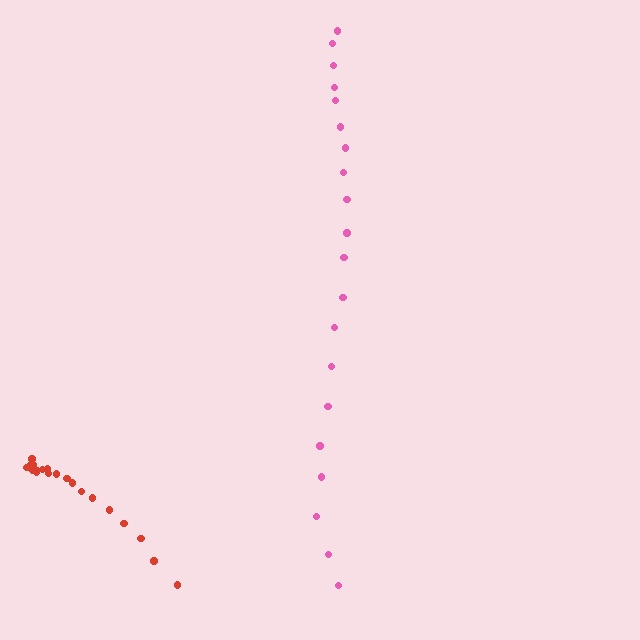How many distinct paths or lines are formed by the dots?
There are 2 distinct paths.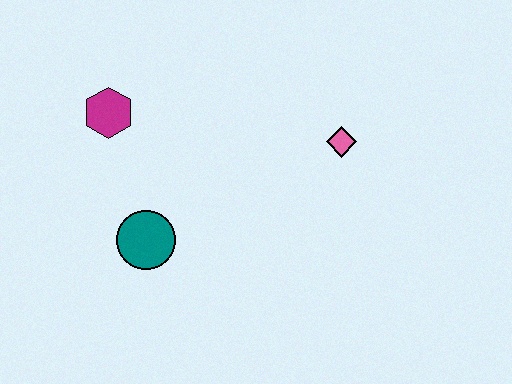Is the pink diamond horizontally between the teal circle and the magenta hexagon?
No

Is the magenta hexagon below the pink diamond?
No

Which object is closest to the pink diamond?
The teal circle is closest to the pink diamond.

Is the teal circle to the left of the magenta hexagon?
No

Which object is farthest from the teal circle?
The pink diamond is farthest from the teal circle.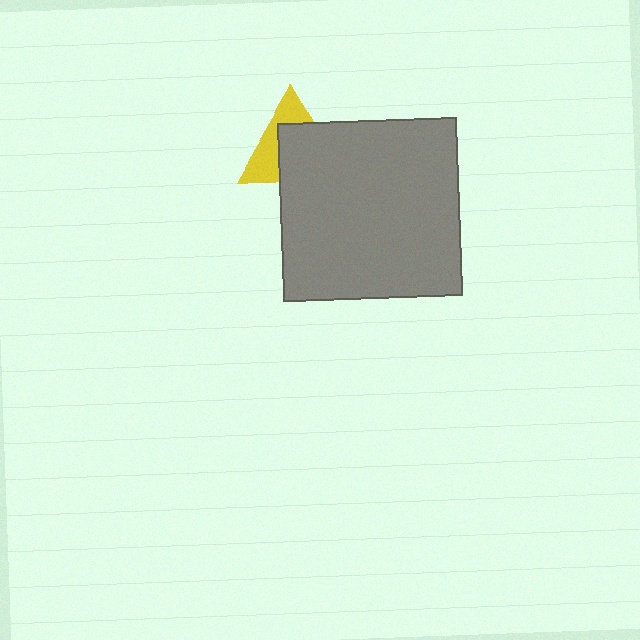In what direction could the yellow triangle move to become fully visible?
The yellow triangle could move toward the upper-left. That would shift it out from behind the gray square entirely.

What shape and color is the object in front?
The object in front is a gray square.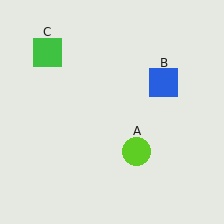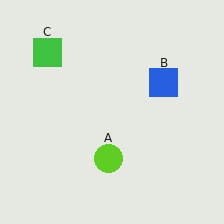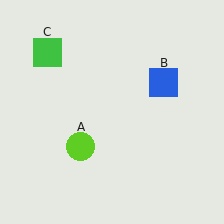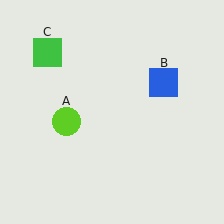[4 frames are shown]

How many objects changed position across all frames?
1 object changed position: lime circle (object A).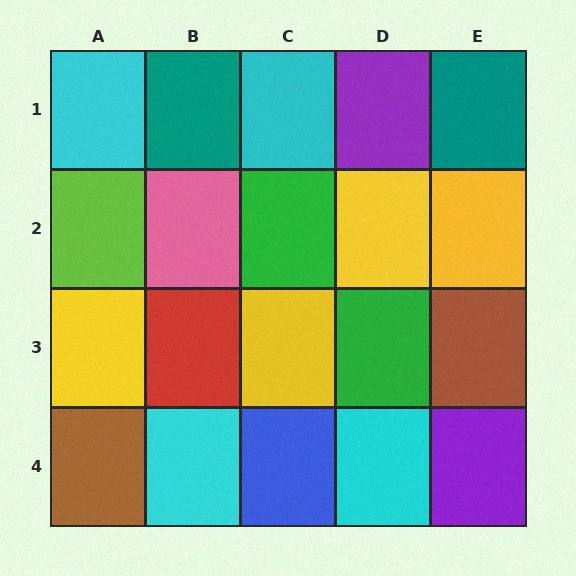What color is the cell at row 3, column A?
Yellow.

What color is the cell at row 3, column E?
Brown.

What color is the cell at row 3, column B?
Red.